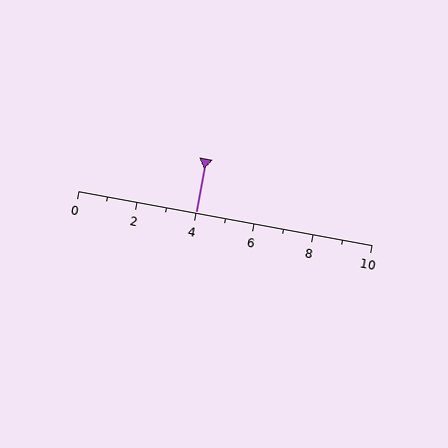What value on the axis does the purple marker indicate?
The marker indicates approximately 4.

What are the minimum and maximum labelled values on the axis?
The axis runs from 0 to 10.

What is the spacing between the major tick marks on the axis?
The major ticks are spaced 2 apart.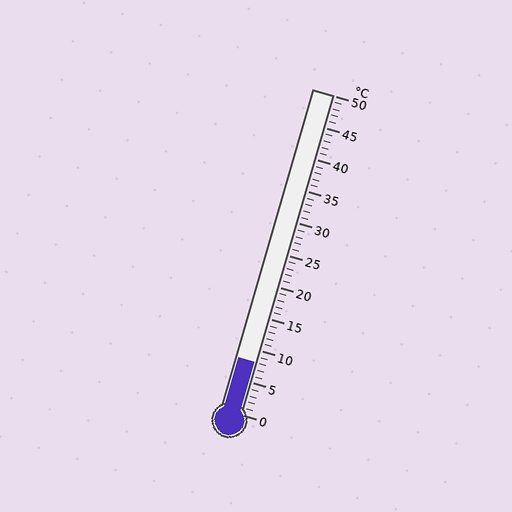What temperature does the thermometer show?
The thermometer shows approximately 8°C.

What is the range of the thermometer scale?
The thermometer scale ranges from 0°C to 50°C.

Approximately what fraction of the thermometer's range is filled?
The thermometer is filled to approximately 15% of its range.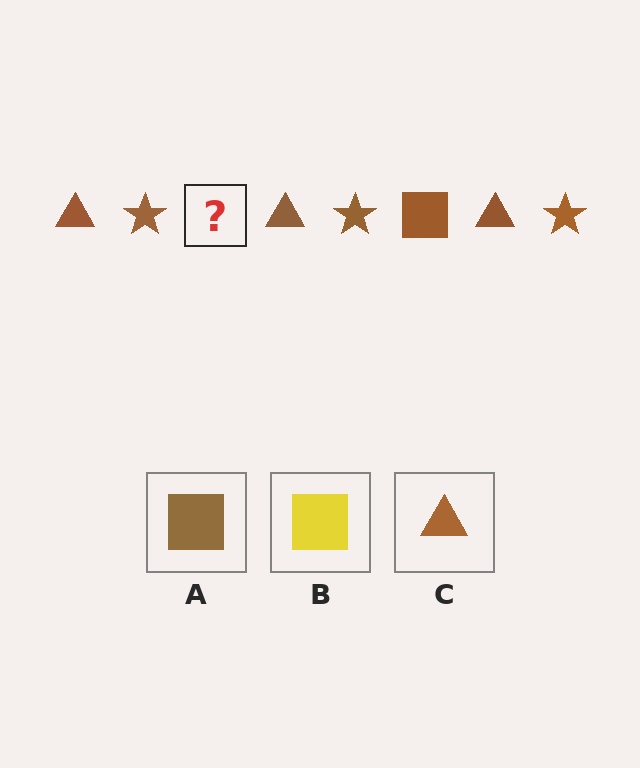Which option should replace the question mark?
Option A.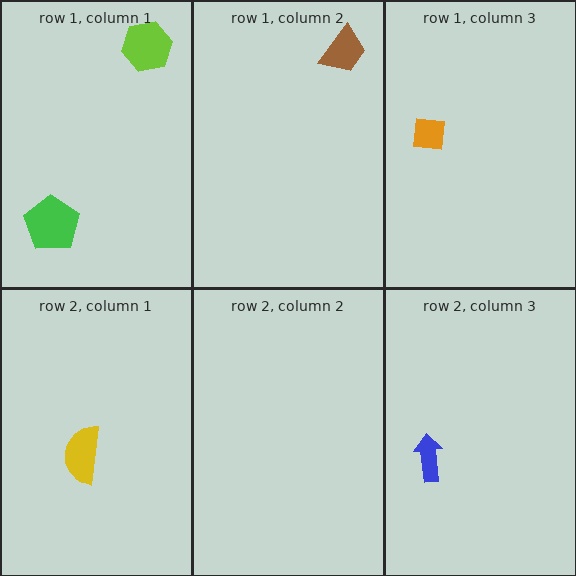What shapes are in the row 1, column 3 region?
The orange square.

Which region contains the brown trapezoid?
The row 1, column 2 region.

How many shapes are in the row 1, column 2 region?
1.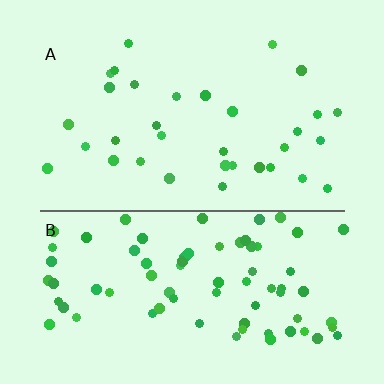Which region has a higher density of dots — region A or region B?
B (the bottom).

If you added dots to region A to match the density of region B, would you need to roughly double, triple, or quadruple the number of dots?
Approximately double.